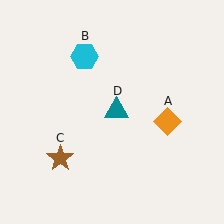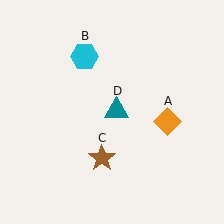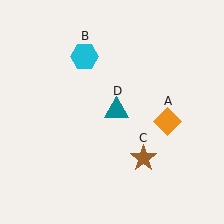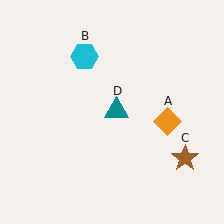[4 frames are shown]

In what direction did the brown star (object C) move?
The brown star (object C) moved right.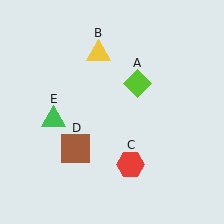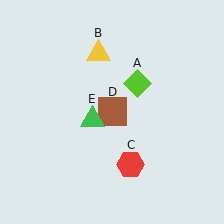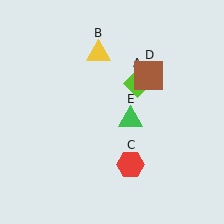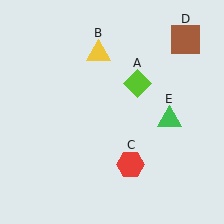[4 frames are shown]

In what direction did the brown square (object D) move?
The brown square (object D) moved up and to the right.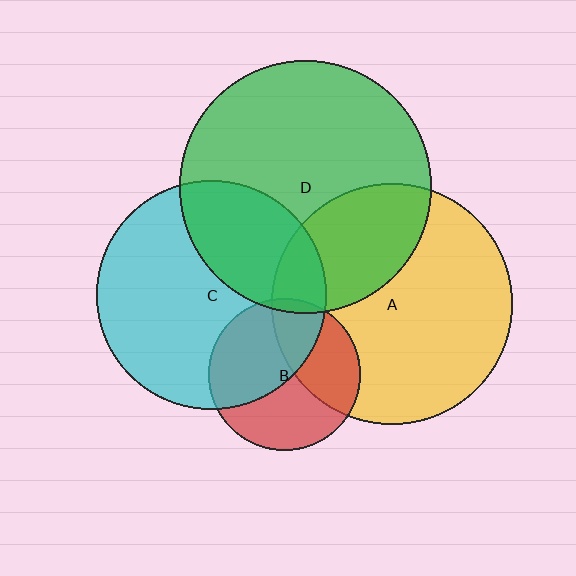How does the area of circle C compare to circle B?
Approximately 2.3 times.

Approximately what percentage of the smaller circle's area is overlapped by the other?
Approximately 50%.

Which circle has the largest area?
Circle D (green).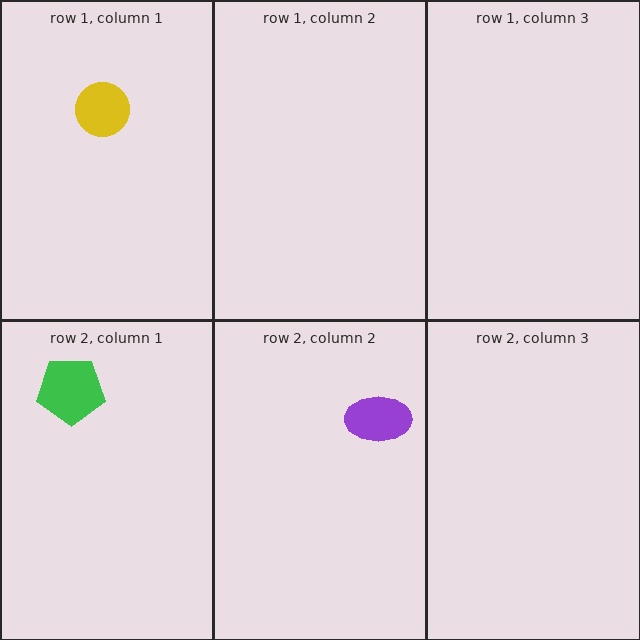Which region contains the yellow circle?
The row 1, column 1 region.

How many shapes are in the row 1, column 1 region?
1.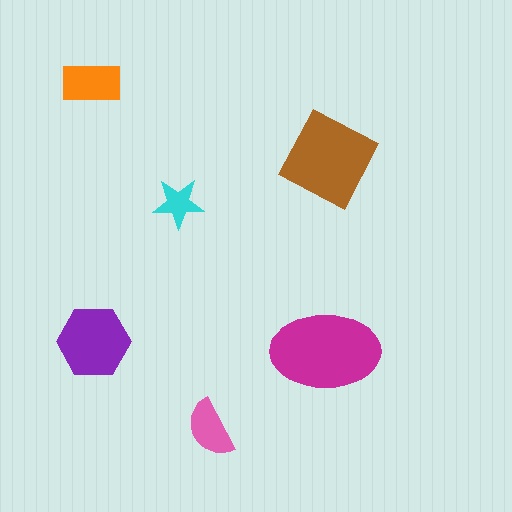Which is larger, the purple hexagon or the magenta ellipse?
The magenta ellipse.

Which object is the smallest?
The cyan star.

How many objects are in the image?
There are 6 objects in the image.